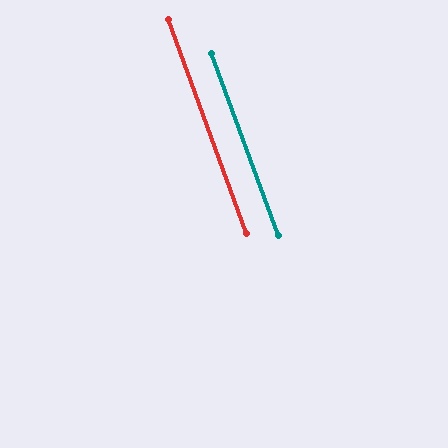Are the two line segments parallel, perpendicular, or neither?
Parallel — their directions differ by only 0.1°.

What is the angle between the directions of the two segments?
Approximately 0 degrees.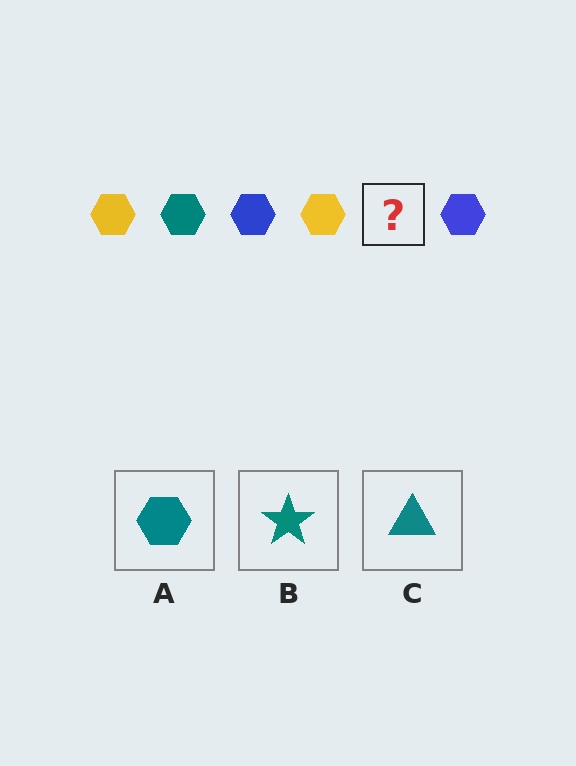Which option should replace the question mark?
Option A.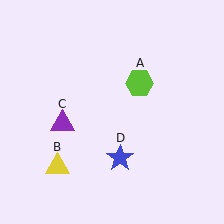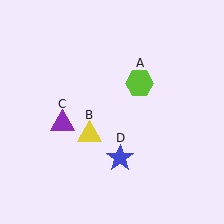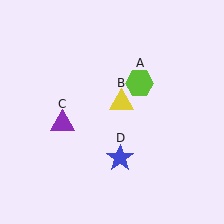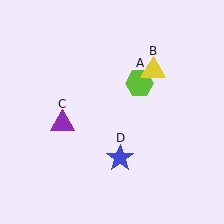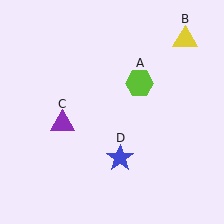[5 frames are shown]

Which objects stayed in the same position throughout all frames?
Lime hexagon (object A) and purple triangle (object C) and blue star (object D) remained stationary.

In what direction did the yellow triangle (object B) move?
The yellow triangle (object B) moved up and to the right.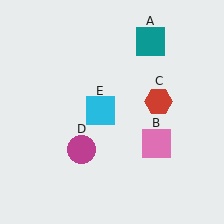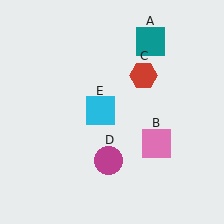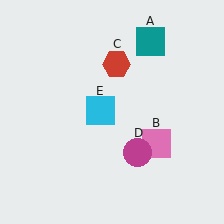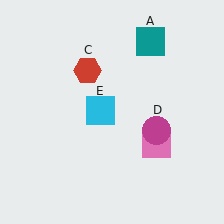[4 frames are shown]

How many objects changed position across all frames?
2 objects changed position: red hexagon (object C), magenta circle (object D).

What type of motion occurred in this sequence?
The red hexagon (object C), magenta circle (object D) rotated counterclockwise around the center of the scene.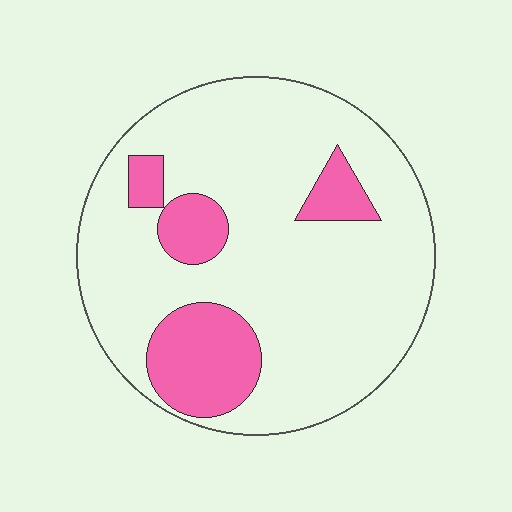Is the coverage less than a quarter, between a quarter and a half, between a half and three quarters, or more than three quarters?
Less than a quarter.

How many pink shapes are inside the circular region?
4.